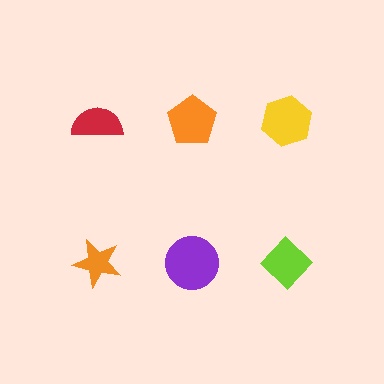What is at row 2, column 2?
A purple circle.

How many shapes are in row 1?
3 shapes.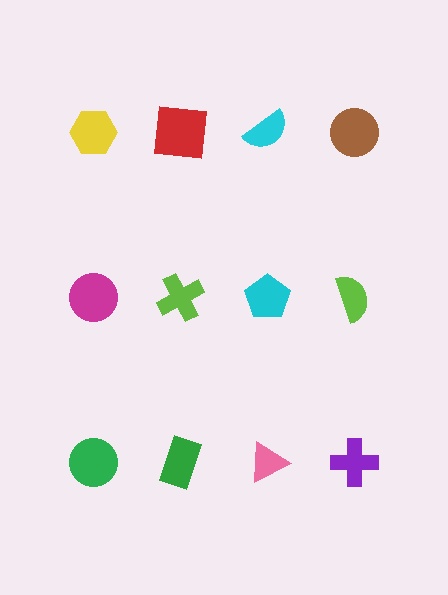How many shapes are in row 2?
4 shapes.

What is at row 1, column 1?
A yellow hexagon.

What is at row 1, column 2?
A red square.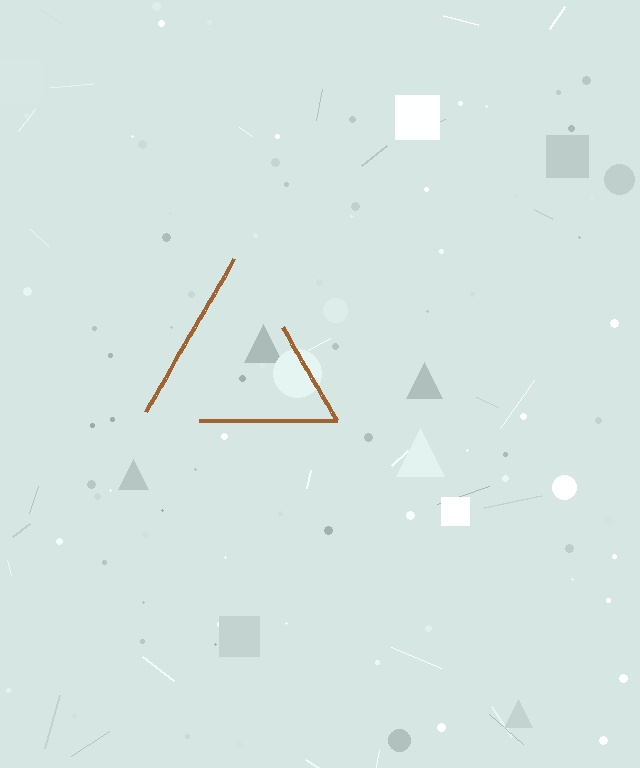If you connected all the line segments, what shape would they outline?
They would outline a triangle.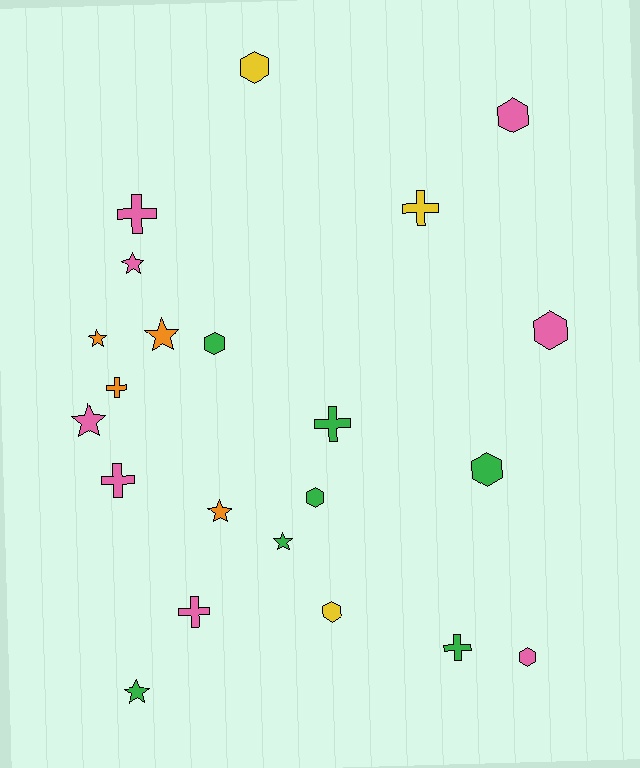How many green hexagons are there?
There are 3 green hexagons.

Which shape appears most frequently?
Hexagon, with 8 objects.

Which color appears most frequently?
Pink, with 8 objects.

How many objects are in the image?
There are 22 objects.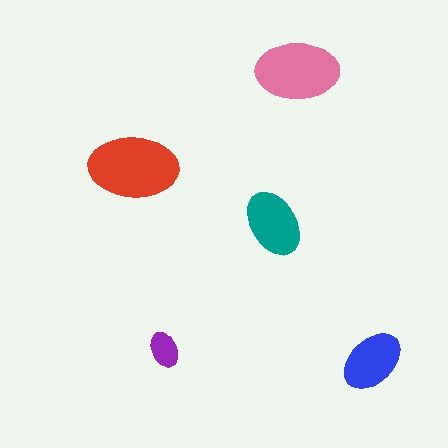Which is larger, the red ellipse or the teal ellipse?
The red one.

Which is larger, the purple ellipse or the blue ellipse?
The blue one.